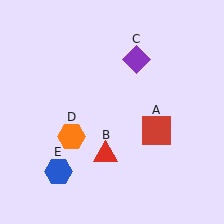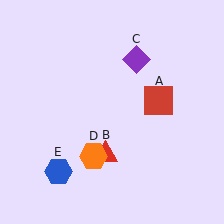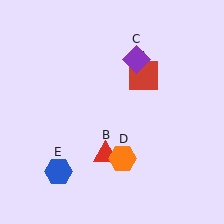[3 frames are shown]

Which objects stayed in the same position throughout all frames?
Red triangle (object B) and purple diamond (object C) and blue hexagon (object E) remained stationary.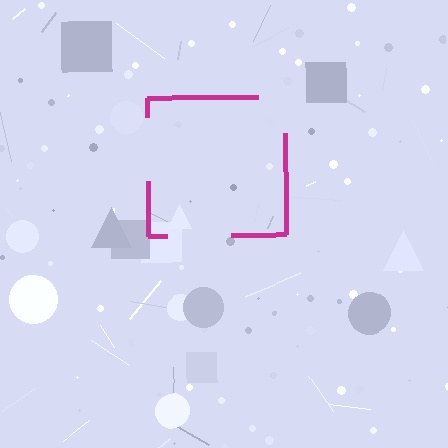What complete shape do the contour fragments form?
The contour fragments form a square.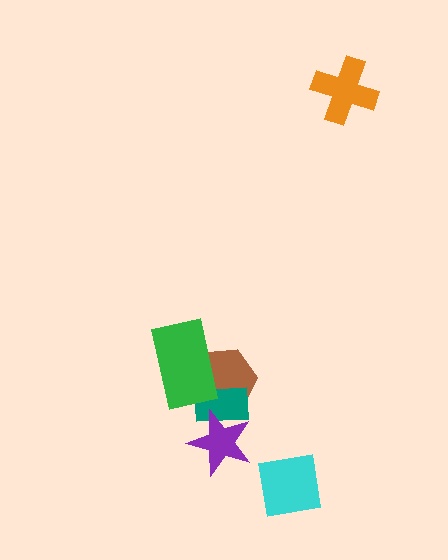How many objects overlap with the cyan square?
0 objects overlap with the cyan square.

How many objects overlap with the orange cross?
0 objects overlap with the orange cross.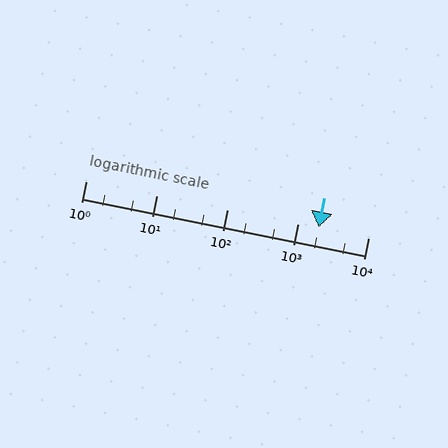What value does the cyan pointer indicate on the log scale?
The pointer indicates approximately 2000.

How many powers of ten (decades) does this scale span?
The scale spans 4 decades, from 1 to 10000.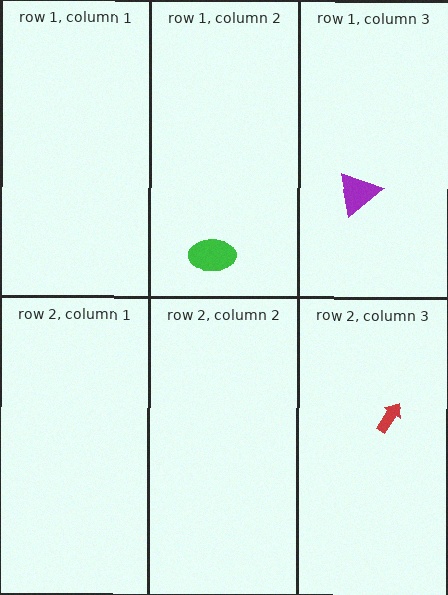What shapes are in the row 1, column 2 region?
The green ellipse.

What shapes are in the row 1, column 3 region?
The purple triangle.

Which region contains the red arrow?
The row 2, column 3 region.